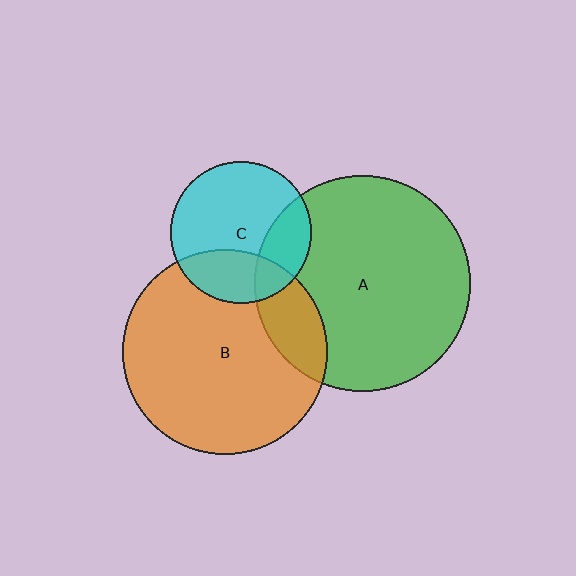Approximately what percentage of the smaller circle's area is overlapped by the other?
Approximately 25%.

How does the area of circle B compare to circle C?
Approximately 2.1 times.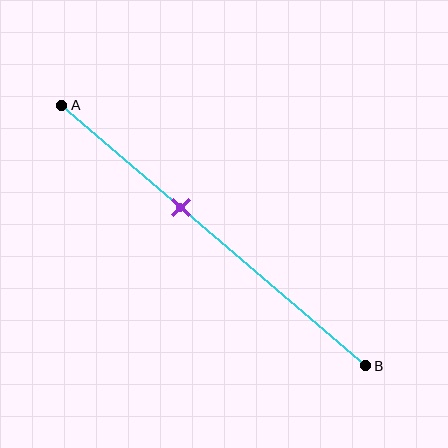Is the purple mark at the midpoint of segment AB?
No, the mark is at about 40% from A, not at the 50% midpoint.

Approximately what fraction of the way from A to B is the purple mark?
The purple mark is approximately 40% of the way from A to B.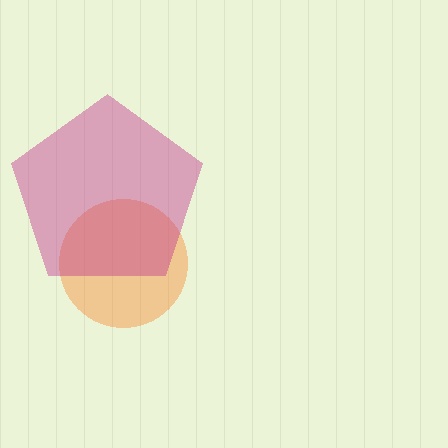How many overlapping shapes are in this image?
There are 2 overlapping shapes in the image.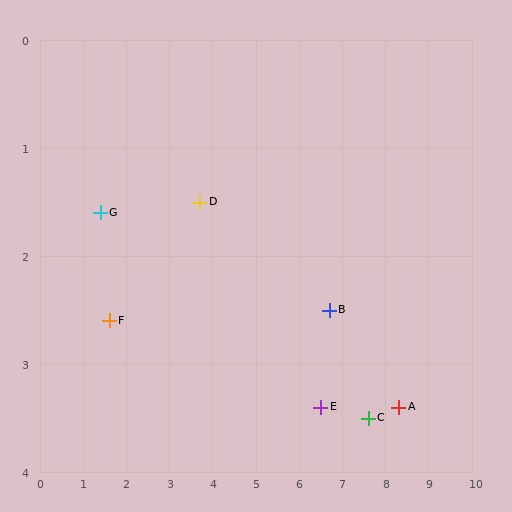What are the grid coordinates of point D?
Point D is at approximately (3.7, 1.5).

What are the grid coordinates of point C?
Point C is at approximately (7.6, 3.5).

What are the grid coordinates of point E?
Point E is at approximately (6.5, 3.4).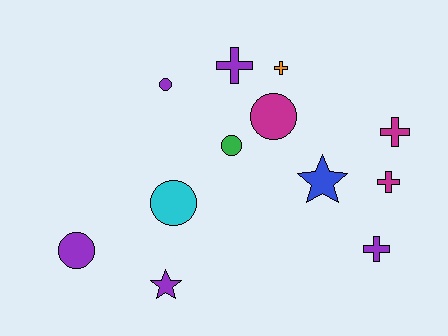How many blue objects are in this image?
There is 1 blue object.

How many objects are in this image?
There are 12 objects.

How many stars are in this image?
There are 2 stars.